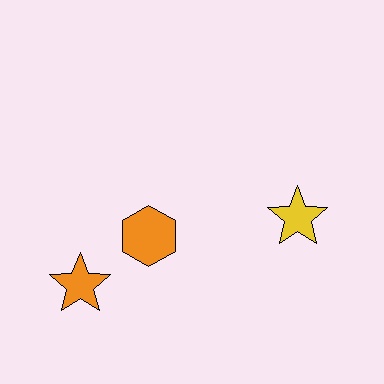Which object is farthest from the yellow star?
The orange star is farthest from the yellow star.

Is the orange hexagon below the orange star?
No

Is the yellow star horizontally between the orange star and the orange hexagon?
No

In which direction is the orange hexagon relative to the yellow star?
The orange hexagon is to the left of the yellow star.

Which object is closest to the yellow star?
The orange hexagon is closest to the yellow star.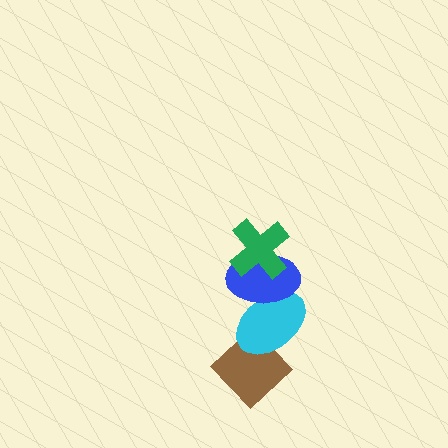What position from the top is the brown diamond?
The brown diamond is 4th from the top.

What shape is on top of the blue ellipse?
The green cross is on top of the blue ellipse.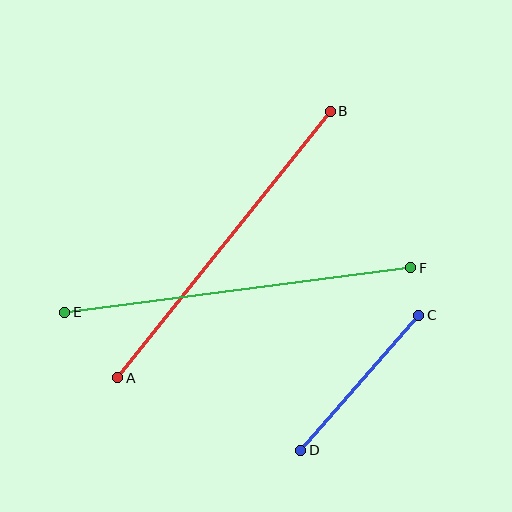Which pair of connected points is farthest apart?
Points E and F are farthest apart.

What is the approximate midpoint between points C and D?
The midpoint is at approximately (360, 383) pixels.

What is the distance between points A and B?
The distance is approximately 341 pixels.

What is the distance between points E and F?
The distance is approximately 349 pixels.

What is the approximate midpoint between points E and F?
The midpoint is at approximately (238, 290) pixels.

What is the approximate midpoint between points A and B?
The midpoint is at approximately (224, 244) pixels.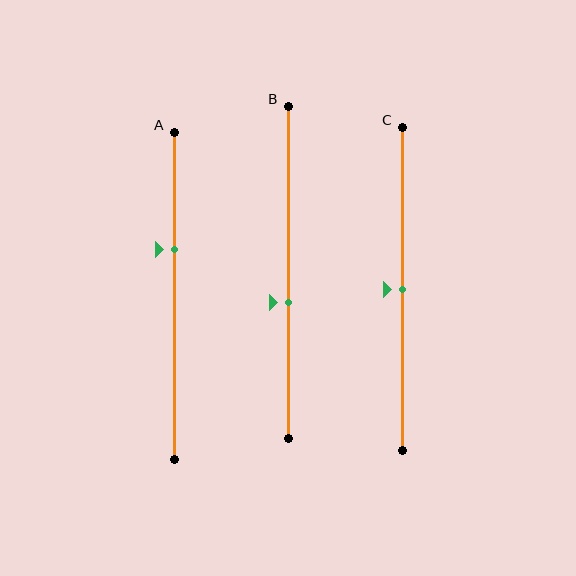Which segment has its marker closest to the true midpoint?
Segment C has its marker closest to the true midpoint.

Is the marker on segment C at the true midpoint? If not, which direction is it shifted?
Yes, the marker on segment C is at the true midpoint.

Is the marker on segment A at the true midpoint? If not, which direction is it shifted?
No, the marker on segment A is shifted upward by about 14% of the segment length.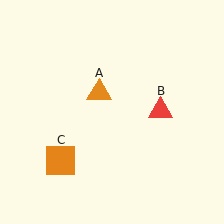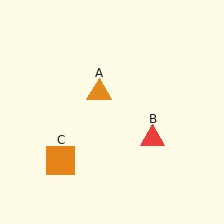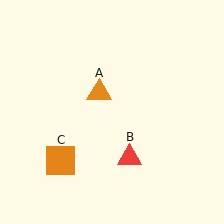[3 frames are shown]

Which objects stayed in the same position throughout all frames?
Orange triangle (object A) and orange square (object C) remained stationary.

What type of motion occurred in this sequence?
The red triangle (object B) rotated clockwise around the center of the scene.